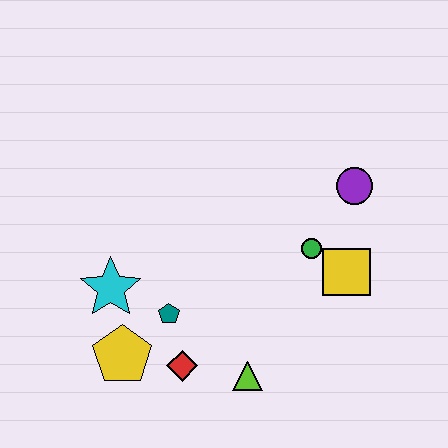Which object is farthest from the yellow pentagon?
The purple circle is farthest from the yellow pentagon.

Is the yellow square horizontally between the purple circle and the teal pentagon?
Yes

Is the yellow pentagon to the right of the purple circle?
No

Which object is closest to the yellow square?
The green circle is closest to the yellow square.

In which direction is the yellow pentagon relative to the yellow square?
The yellow pentagon is to the left of the yellow square.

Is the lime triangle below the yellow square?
Yes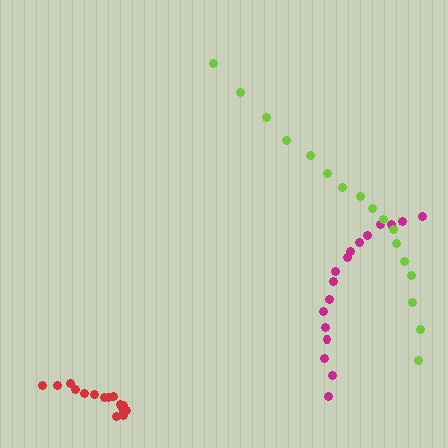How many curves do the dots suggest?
There are 3 distinct paths.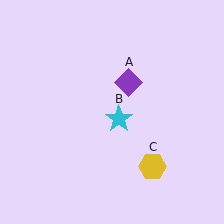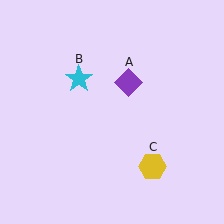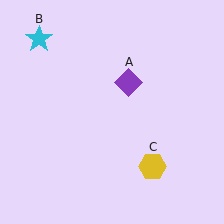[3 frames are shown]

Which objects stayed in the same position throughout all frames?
Purple diamond (object A) and yellow hexagon (object C) remained stationary.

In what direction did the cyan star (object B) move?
The cyan star (object B) moved up and to the left.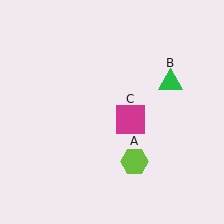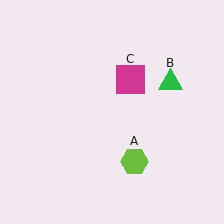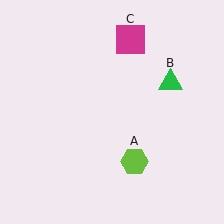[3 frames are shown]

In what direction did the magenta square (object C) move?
The magenta square (object C) moved up.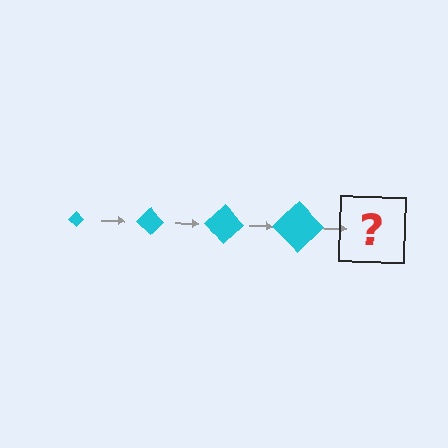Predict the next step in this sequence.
The next step is a cyan diamond, larger than the previous one.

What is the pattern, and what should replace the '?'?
The pattern is that the diamond gets progressively larger each step. The '?' should be a cyan diamond, larger than the previous one.